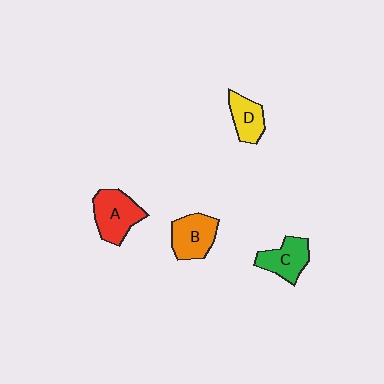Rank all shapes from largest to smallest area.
From largest to smallest: A (red), B (orange), C (green), D (yellow).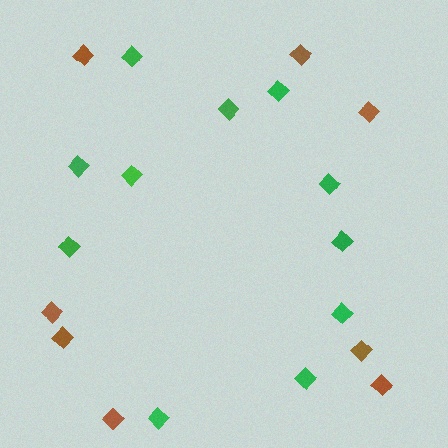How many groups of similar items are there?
There are 2 groups: one group of green diamonds (11) and one group of brown diamonds (8).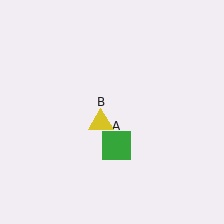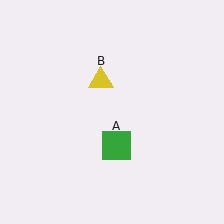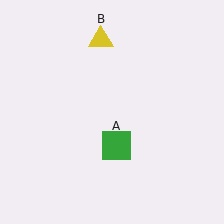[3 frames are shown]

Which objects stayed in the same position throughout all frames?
Green square (object A) remained stationary.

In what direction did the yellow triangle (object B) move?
The yellow triangle (object B) moved up.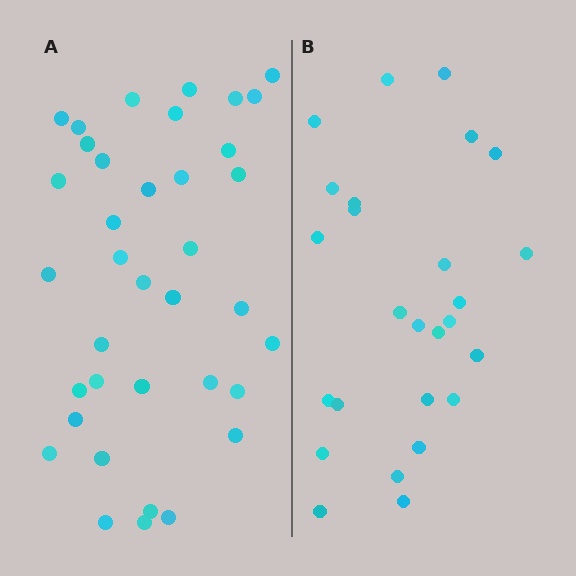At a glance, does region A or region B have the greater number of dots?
Region A (the left region) has more dots.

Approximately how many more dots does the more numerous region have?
Region A has roughly 12 or so more dots than region B.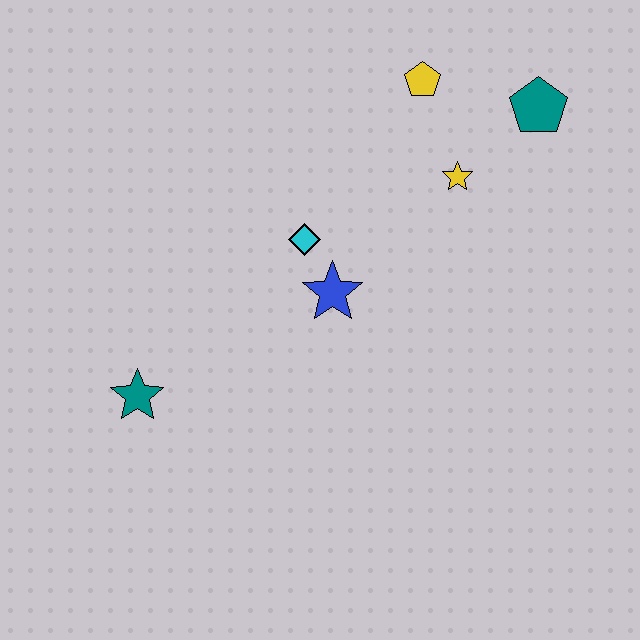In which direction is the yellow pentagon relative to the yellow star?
The yellow pentagon is above the yellow star.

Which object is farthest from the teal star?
The teal pentagon is farthest from the teal star.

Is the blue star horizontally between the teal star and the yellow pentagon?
Yes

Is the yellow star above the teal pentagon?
No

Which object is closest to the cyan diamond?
The blue star is closest to the cyan diamond.